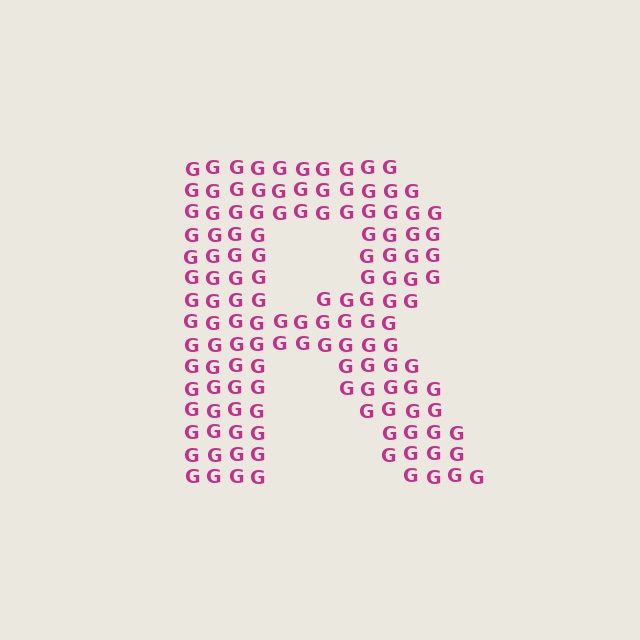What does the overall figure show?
The overall figure shows the letter R.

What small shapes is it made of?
It is made of small letter G's.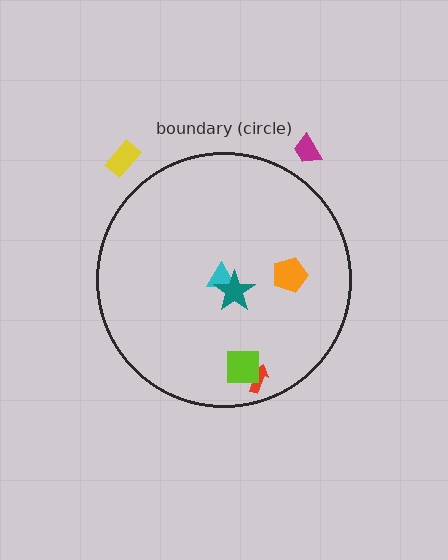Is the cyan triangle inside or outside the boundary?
Inside.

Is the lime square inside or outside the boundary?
Inside.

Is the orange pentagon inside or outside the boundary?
Inside.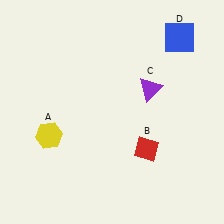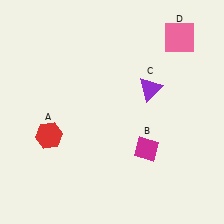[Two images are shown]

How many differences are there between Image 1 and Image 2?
There are 3 differences between the two images.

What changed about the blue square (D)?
In Image 1, D is blue. In Image 2, it changed to pink.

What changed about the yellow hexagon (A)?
In Image 1, A is yellow. In Image 2, it changed to red.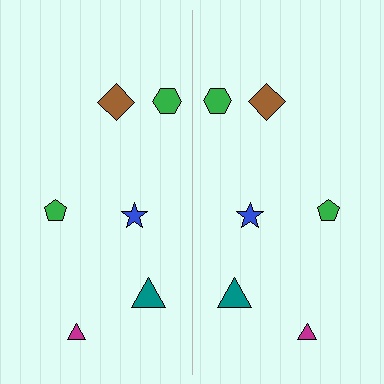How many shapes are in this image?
There are 12 shapes in this image.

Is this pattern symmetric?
Yes, this pattern has bilateral (reflection) symmetry.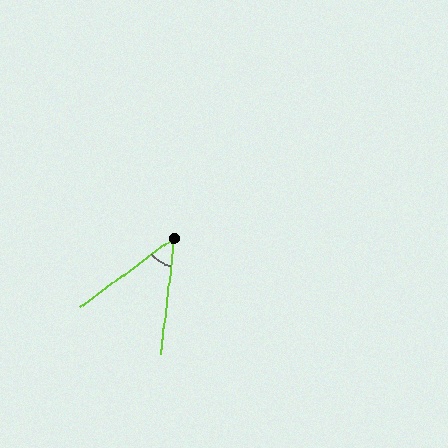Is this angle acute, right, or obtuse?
It is acute.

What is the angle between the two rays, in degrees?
Approximately 47 degrees.